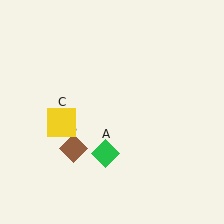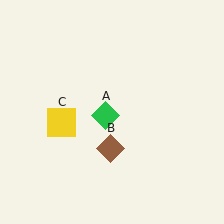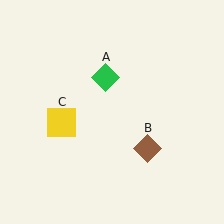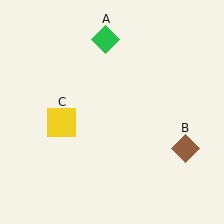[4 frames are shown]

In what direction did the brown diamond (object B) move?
The brown diamond (object B) moved right.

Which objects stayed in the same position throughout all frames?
Yellow square (object C) remained stationary.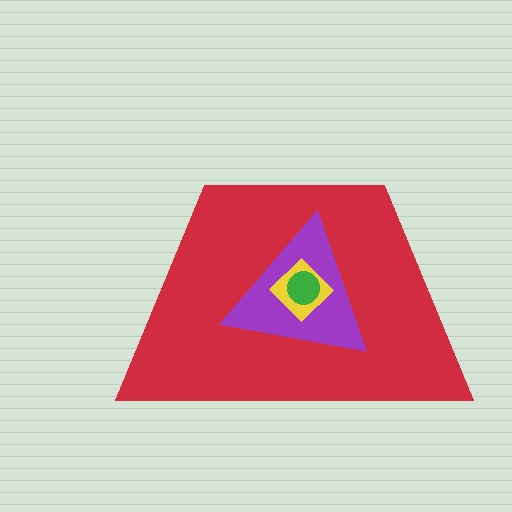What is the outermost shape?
The red trapezoid.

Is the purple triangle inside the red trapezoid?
Yes.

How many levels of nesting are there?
4.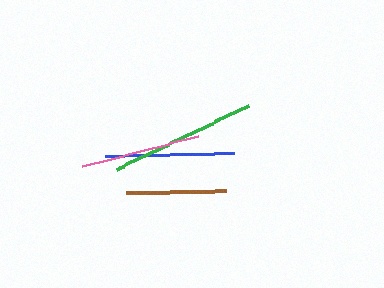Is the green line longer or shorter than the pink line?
The green line is longer than the pink line.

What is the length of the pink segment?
The pink segment is approximately 119 pixels long.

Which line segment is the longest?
The green line is the longest at approximately 147 pixels.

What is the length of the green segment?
The green segment is approximately 147 pixels long.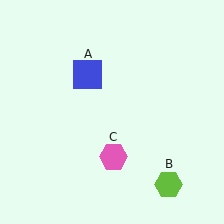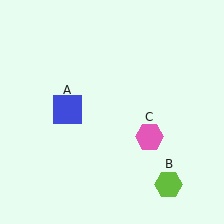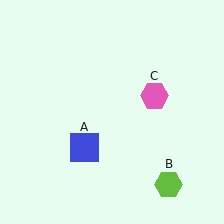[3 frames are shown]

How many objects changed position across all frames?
2 objects changed position: blue square (object A), pink hexagon (object C).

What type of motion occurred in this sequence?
The blue square (object A), pink hexagon (object C) rotated counterclockwise around the center of the scene.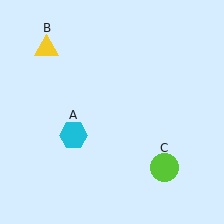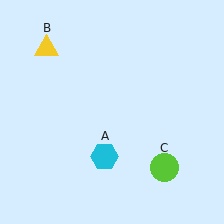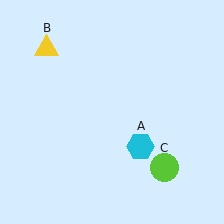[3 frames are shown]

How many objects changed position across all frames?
1 object changed position: cyan hexagon (object A).